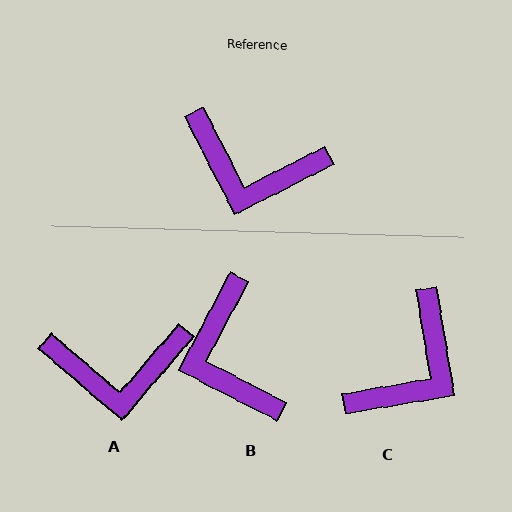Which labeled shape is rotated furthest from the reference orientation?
C, about 73 degrees away.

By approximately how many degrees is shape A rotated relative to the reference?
Approximately 22 degrees counter-clockwise.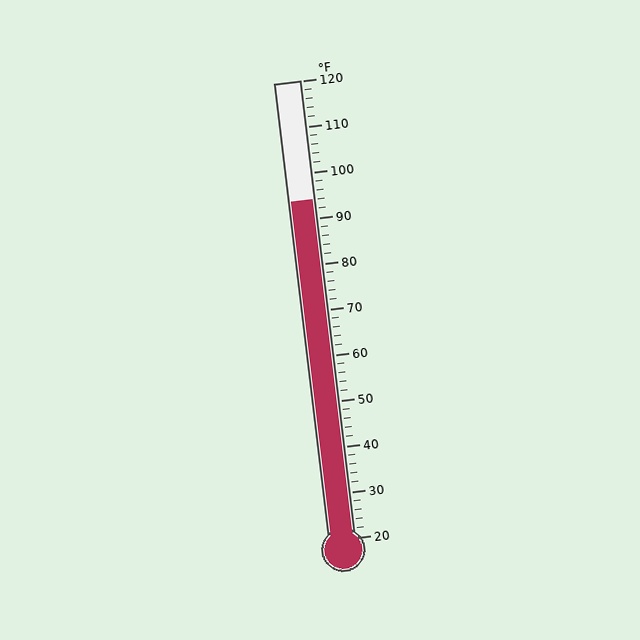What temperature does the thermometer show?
The thermometer shows approximately 94°F.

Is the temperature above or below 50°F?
The temperature is above 50°F.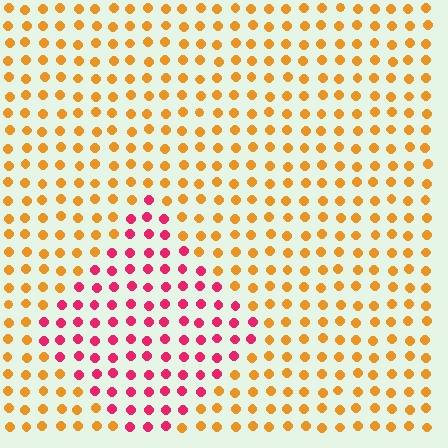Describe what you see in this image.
The image is filled with small orange elements in a uniform arrangement. A diamond-shaped region is visible where the elements are tinted to a slightly different hue, forming a subtle color boundary.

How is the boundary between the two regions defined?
The boundary is defined purely by a slight shift in hue (about 56 degrees). Spacing, size, and orientation are identical on both sides.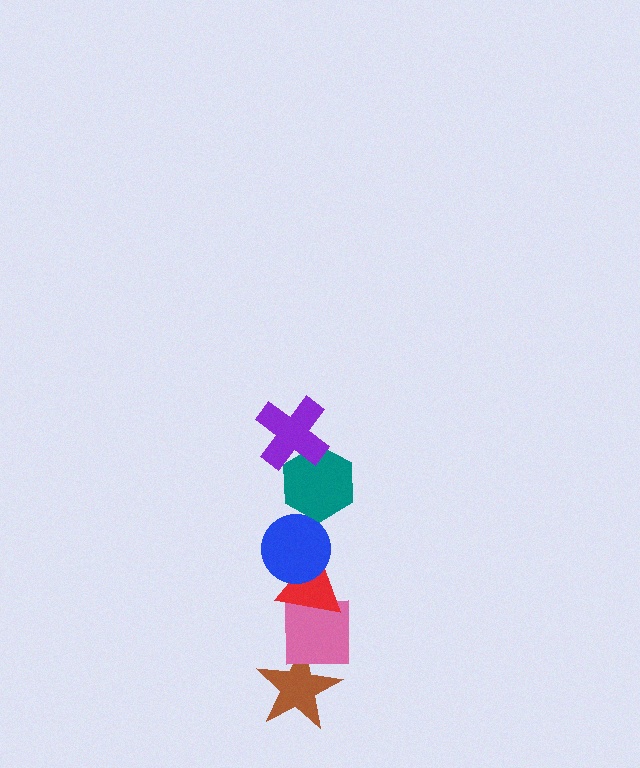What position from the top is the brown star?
The brown star is 6th from the top.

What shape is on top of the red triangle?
The blue circle is on top of the red triangle.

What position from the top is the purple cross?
The purple cross is 1st from the top.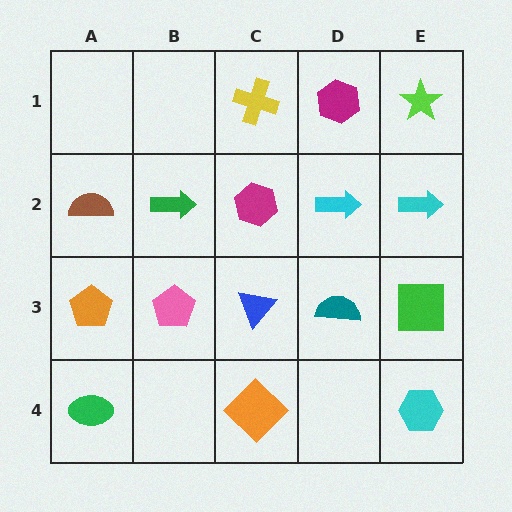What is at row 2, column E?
A cyan arrow.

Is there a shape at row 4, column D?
No, that cell is empty.